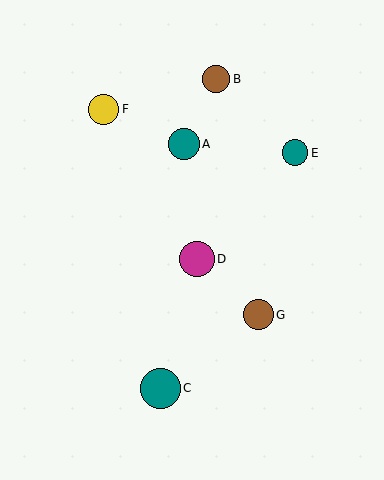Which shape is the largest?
The teal circle (labeled C) is the largest.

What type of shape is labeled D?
Shape D is a magenta circle.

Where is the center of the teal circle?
The center of the teal circle is at (161, 388).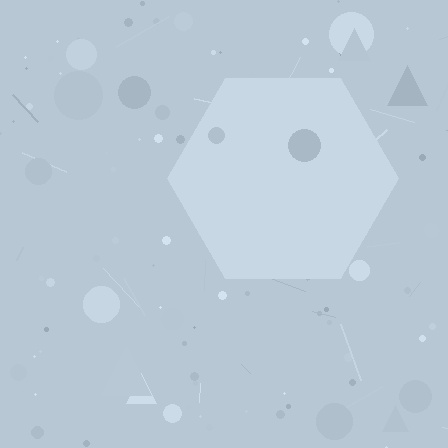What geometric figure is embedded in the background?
A hexagon is embedded in the background.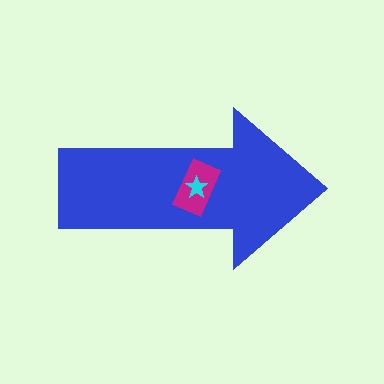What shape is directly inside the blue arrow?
The magenta rectangle.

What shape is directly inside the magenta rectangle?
The cyan star.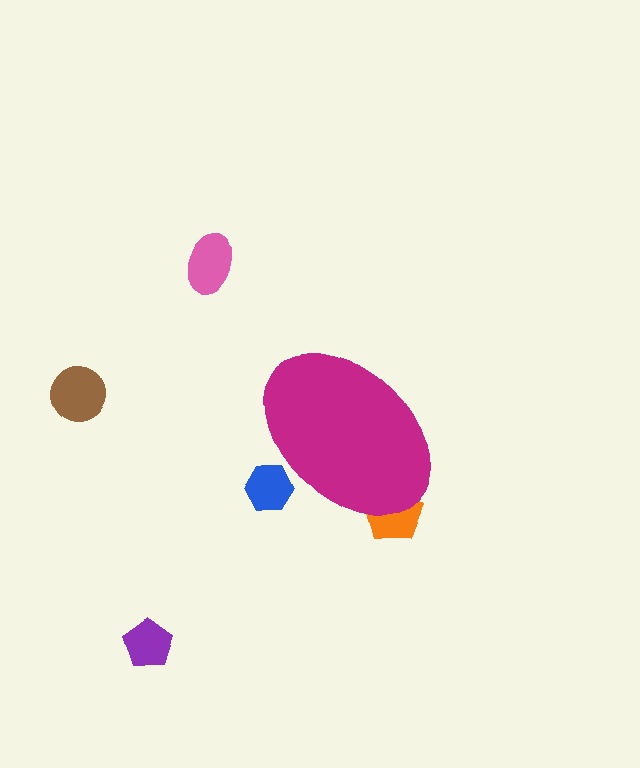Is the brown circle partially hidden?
No, the brown circle is fully visible.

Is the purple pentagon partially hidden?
No, the purple pentagon is fully visible.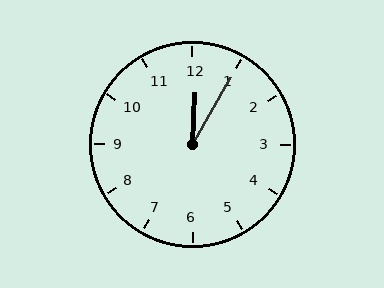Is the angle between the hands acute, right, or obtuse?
It is acute.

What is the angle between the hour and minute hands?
Approximately 28 degrees.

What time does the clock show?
12:05.